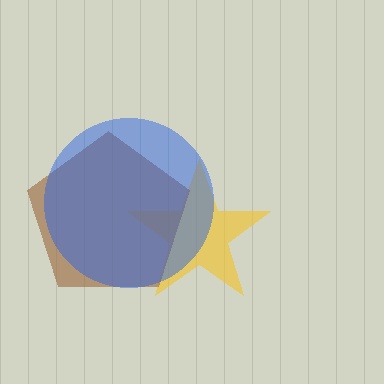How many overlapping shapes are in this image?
There are 3 overlapping shapes in the image.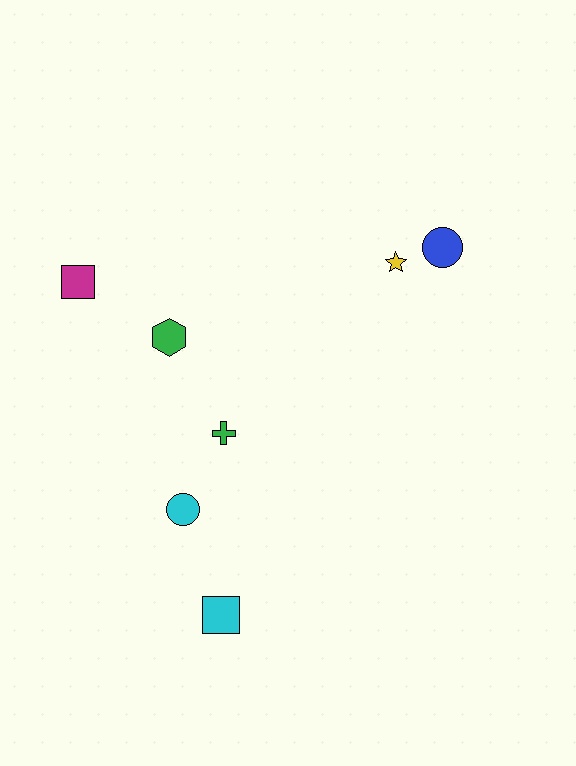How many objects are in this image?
There are 7 objects.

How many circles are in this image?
There are 2 circles.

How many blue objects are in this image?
There is 1 blue object.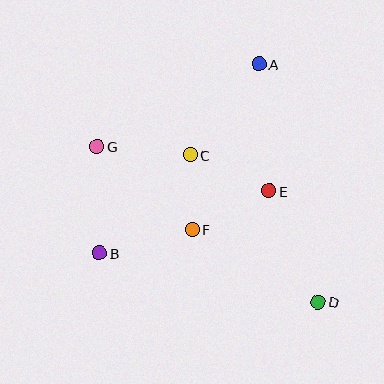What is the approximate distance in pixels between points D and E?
The distance between D and E is approximately 121 pixels.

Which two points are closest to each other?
Points C and F are closest to each other.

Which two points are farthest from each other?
Points D and G are farthest from each other.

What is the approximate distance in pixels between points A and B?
The distance between A and B is approximately 248 pixels.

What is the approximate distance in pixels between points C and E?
The distance between C and E is approximately 87 pixels.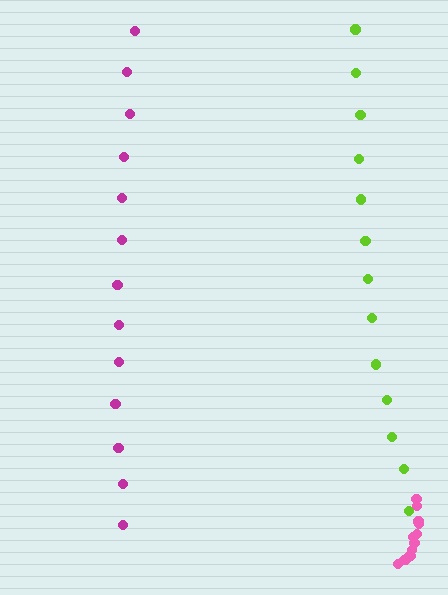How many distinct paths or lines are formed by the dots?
There are 3 distinct paths.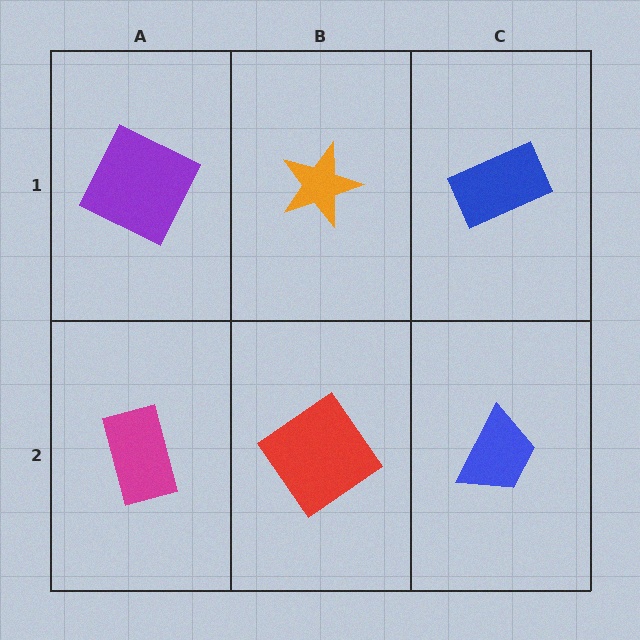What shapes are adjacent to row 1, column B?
A red diamond (row 2, column B), a purple square (row 1, column A), a blue rectangle (row 1, column C).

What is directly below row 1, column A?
A magenta rectangle.